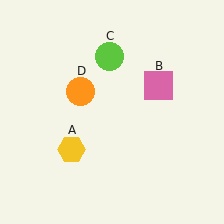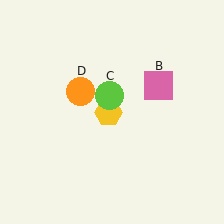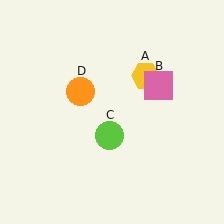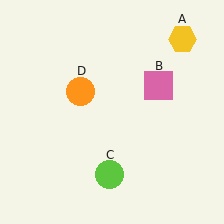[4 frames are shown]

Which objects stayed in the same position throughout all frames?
Pink square (object B) and orange circle (object D) remained stationary.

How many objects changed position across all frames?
2 objects changed position: yellow hexagon (object A), lime circle (object C).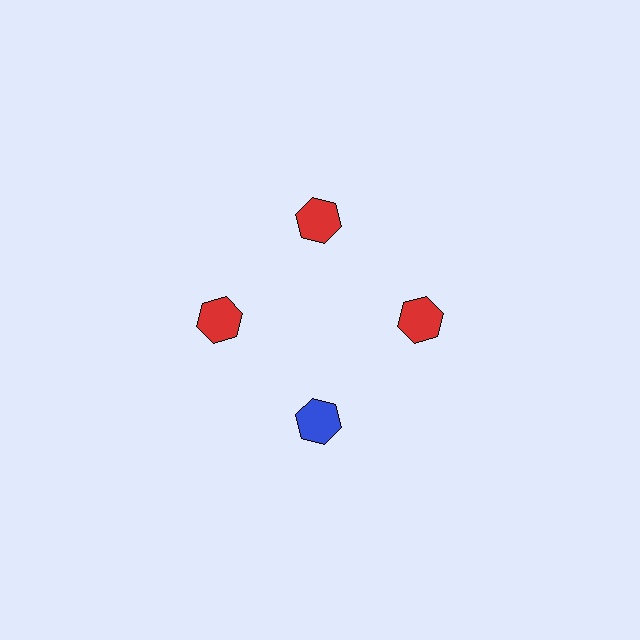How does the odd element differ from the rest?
It has a different color: blue instead of red.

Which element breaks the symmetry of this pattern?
The blue hexagon at roughly the 6 o'clock position breaks the symmetry. All other shapes are red hexagons.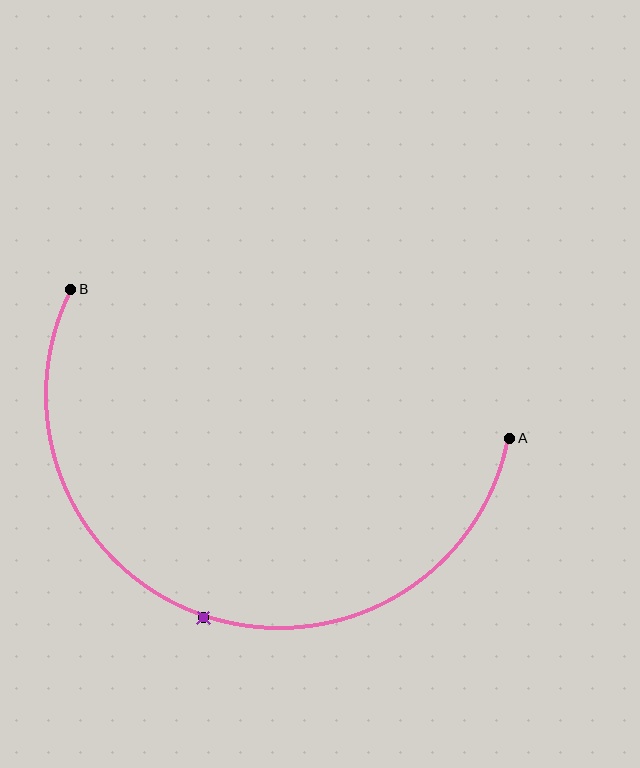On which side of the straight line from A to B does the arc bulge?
The arc bulges below the straight line connecting A and B.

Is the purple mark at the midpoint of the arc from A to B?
Yes. The purple mark lies on the arc at equal arc-length from both A and B — it is the arc midpoint.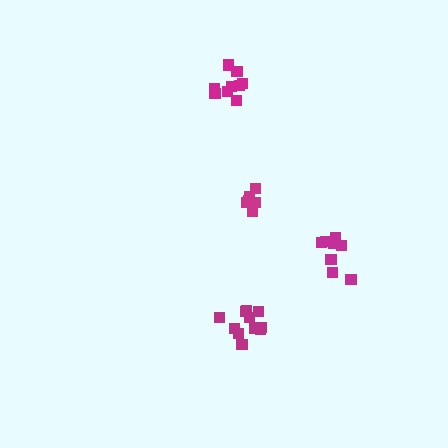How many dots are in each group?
Group 1: 6 dots, Group 2: 11 dots, Group 3: 8 dots, Group 4: 9 dots (34 total).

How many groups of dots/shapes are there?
There are 4 groups.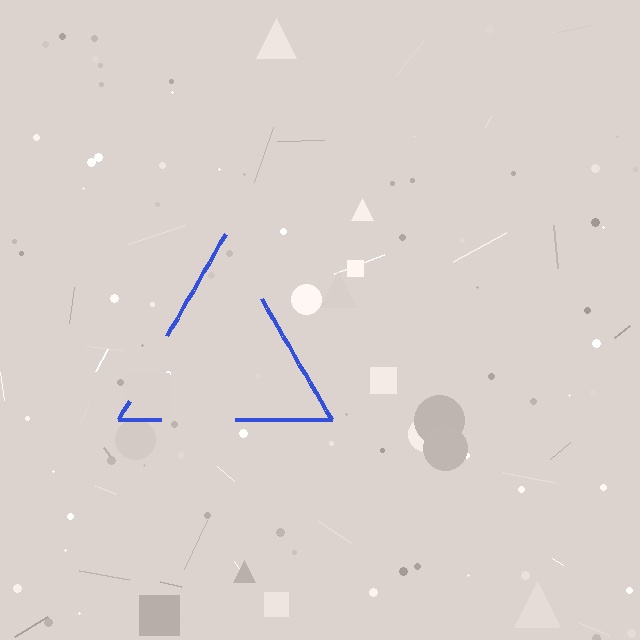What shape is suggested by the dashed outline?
The dashed outline suggests a triangle.